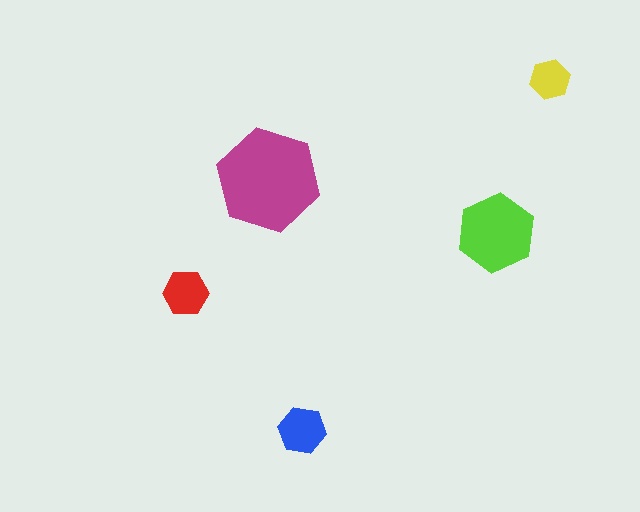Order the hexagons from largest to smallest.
the magenta one, the lime one, the blue one, the red one, the yellow one.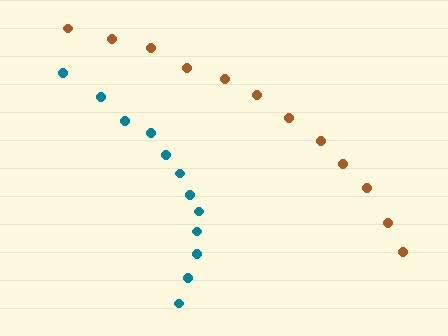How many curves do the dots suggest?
There are 2 distinct paths.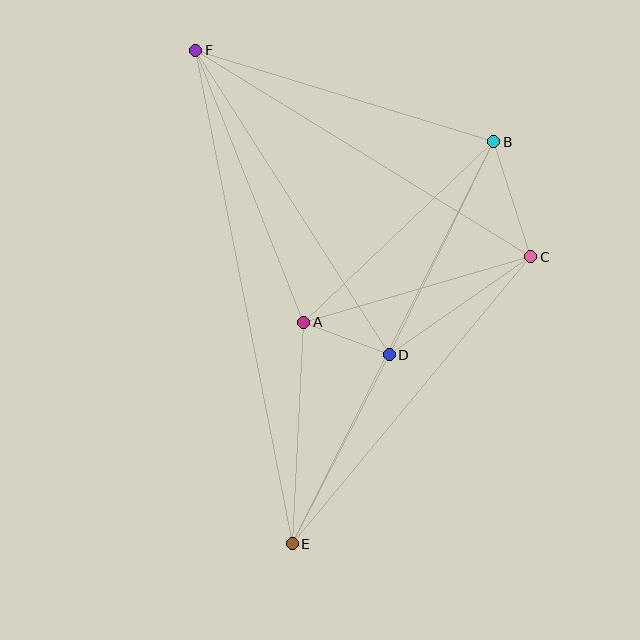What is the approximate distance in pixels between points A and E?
The distance between A and E is approximately 222 pixels.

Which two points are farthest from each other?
Points E and F are farthest from each other.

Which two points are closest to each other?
Points A and D are closest to each other.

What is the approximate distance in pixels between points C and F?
The distance between C and F is approximately 394 pixels.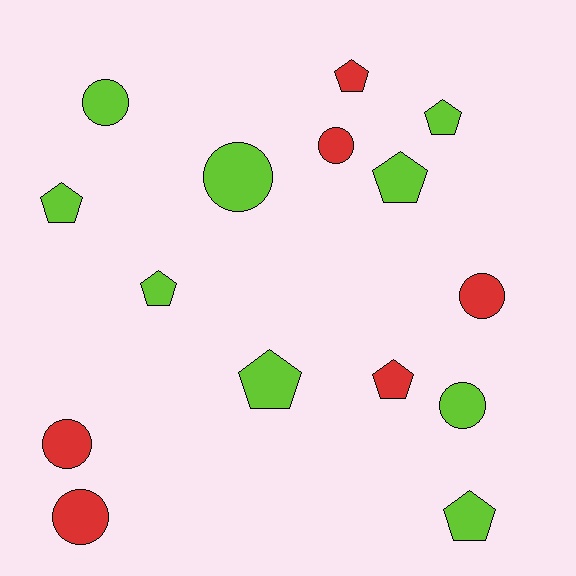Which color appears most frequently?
Lime, with 9 objects.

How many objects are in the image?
There are 15 objects.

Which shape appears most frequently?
Pentagon, with 8 objects.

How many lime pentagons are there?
There are 6 lime pentagons.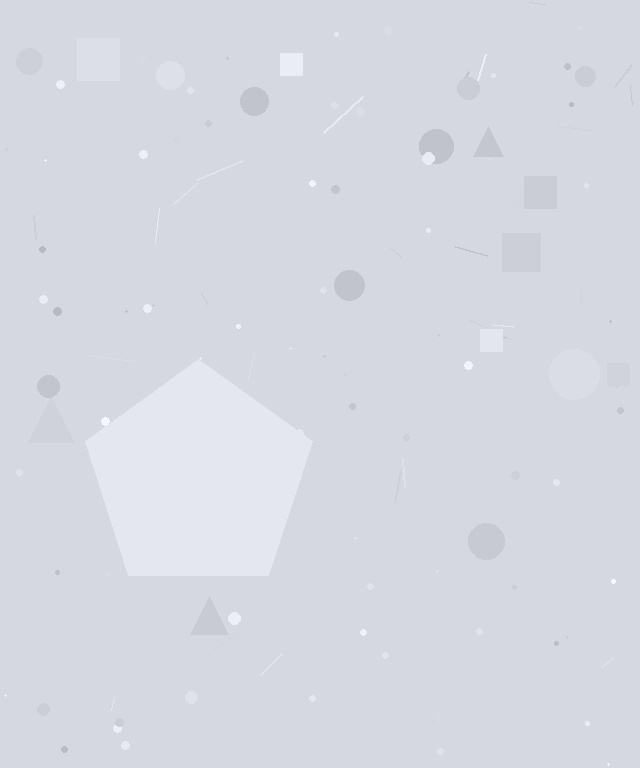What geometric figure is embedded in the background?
A pentagon is embedded in the background.